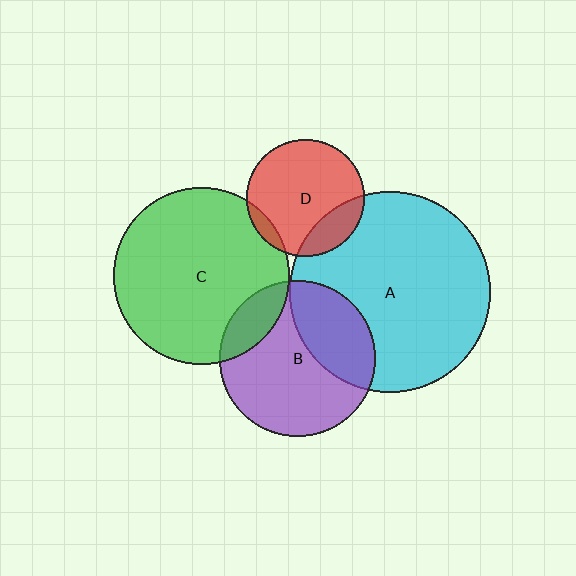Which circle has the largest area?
Circle A (cyan).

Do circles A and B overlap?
Yes.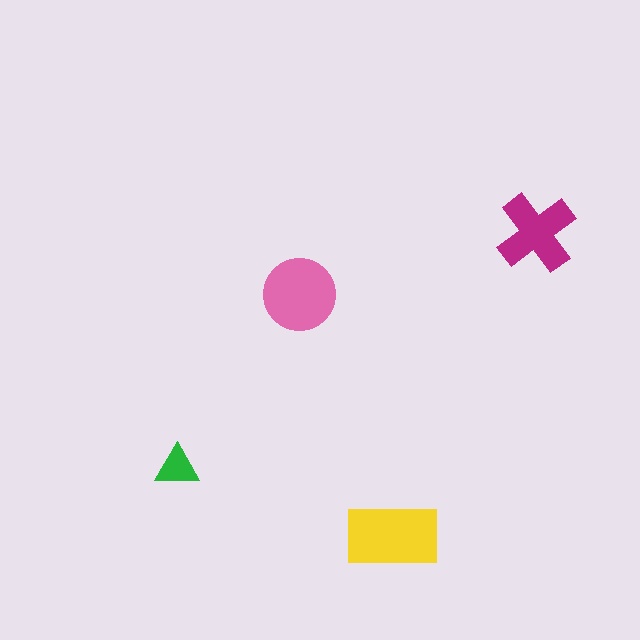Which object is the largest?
The yellow rectangle.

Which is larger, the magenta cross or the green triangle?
The magenta cross.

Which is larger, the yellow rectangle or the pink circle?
The yellow rectangle.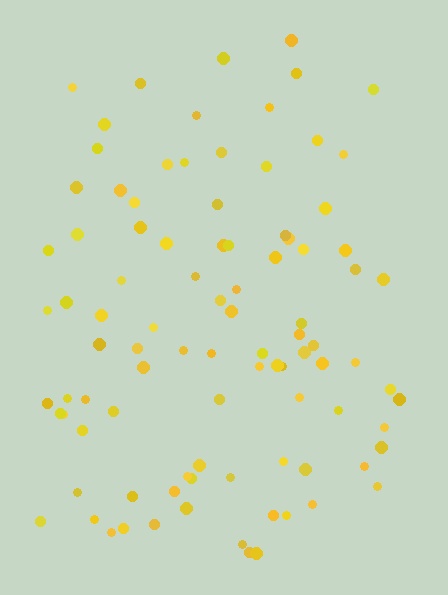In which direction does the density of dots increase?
From top to bottom, with the bottom side densest.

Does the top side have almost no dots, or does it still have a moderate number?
Still a moderate number, just noticeably fewer than the bottom.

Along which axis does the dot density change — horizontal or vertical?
Vertical.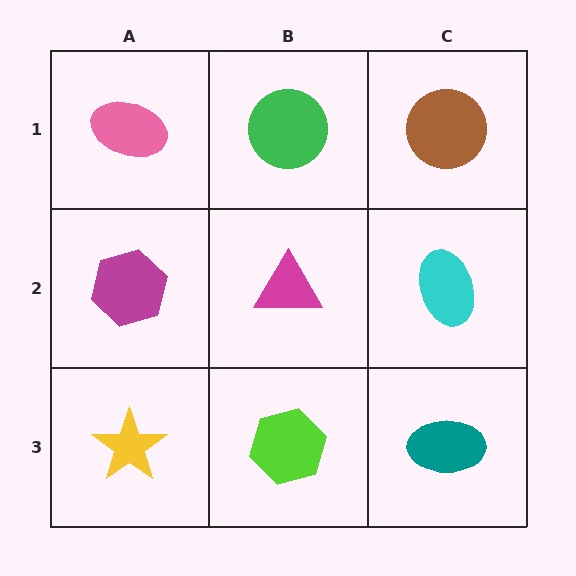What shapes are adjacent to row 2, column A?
A pink ellipse (row 1, column A), a yellow star (row 3, column A), a magenta triangle (row 2, column B).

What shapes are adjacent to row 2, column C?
A brown circle (row 1, column C), a teal ellipse (row 3, column C), a magenta triangle (row 2, column B).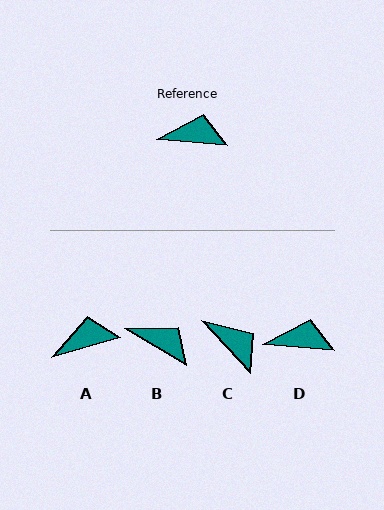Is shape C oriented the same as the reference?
No, it is off by about 42 degrees.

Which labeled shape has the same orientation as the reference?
D.